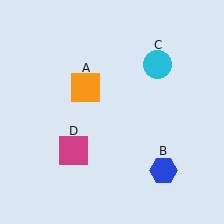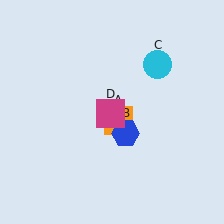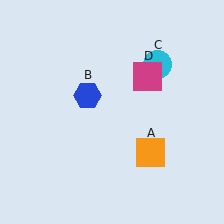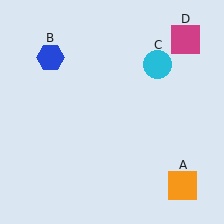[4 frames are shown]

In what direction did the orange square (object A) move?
The orange square (object A) moved down and to the right.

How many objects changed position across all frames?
3 objects changed position: orange square (object A), blue hexagon (object B), magenta square (object D).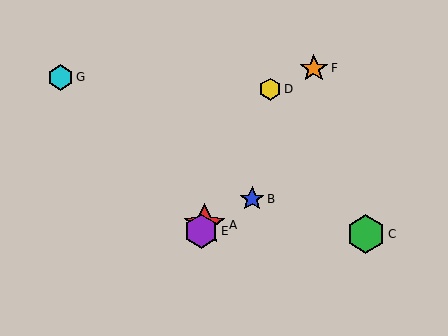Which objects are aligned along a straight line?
Objects A, D, E are aligned along a straight line.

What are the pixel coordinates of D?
Object D is at (270, 89).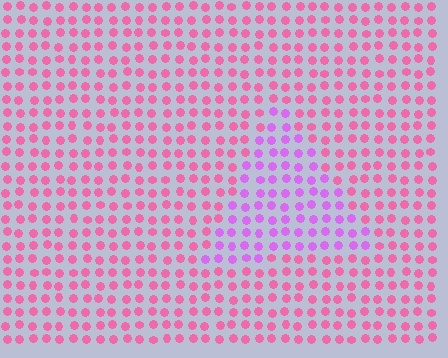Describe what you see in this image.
The image is filled with small pink elements in a uniform arrangement. A triangle-shaped region is visible where the elements are tinted to a slightly different hue, forming a subtle color boundary.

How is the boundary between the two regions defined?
The boundary is defined purely by a slight shift in hue (about 41 degrees). Spacing, size, and orientation are identical on both sides.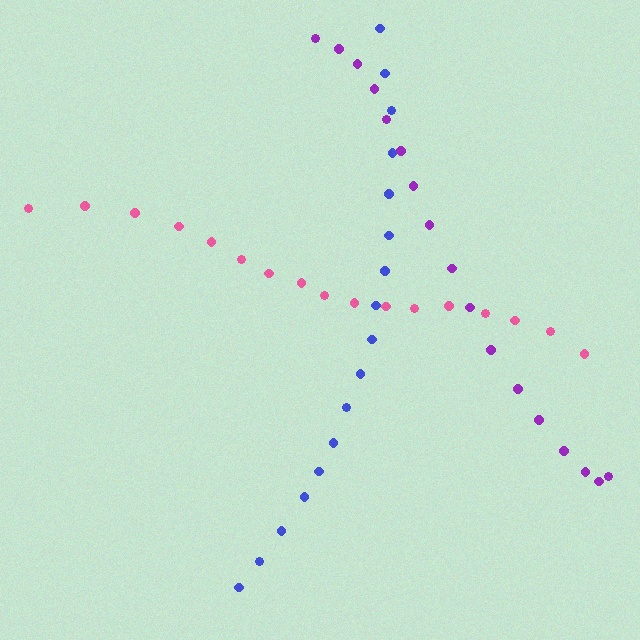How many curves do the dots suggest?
There are 3 distinct paths.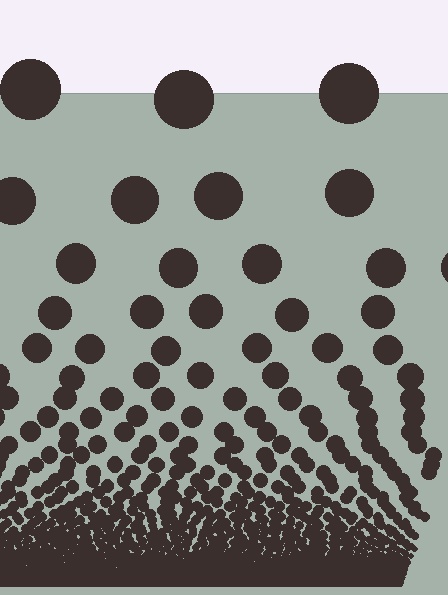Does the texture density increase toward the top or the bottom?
Density increases toward the bottom.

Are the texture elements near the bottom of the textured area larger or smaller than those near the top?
Smaller. The gradient is inverted — elements near the bottom are smaller and denser.